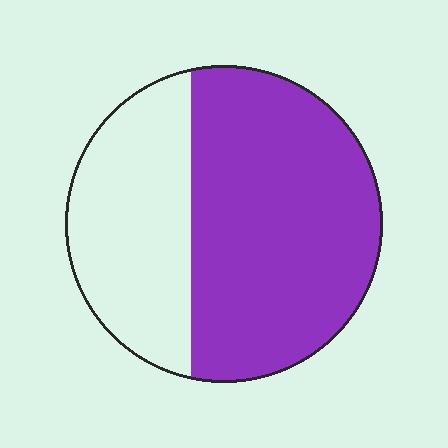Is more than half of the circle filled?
Yes.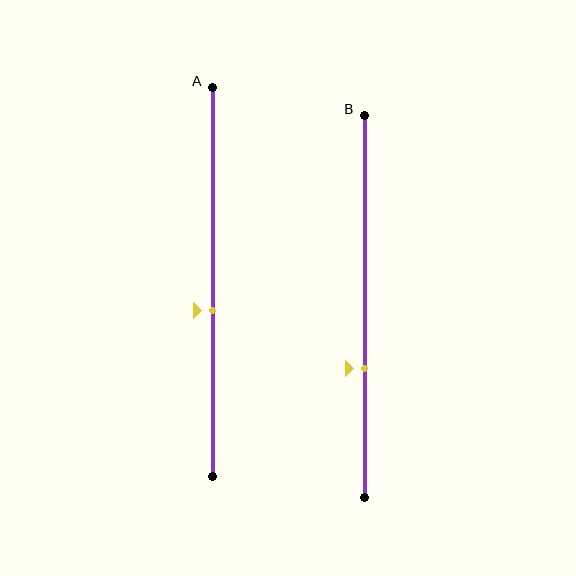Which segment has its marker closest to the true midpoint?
Segment A has its marker closest to the true midpoint.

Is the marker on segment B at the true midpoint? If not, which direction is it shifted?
No, the marker on segment B is shifted downward by about 16% of the segment length.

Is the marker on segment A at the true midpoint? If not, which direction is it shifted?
No, the marker on segment A is shifted downward by about 7% of the segment length.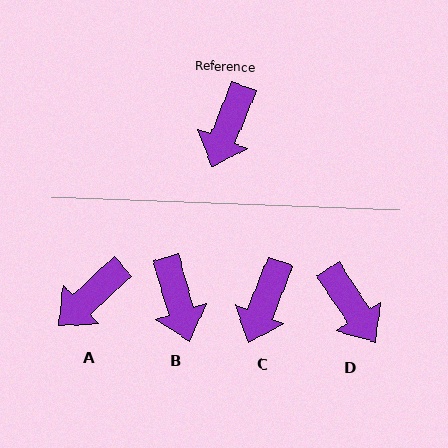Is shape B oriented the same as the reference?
No, it is off by about 38 degrees.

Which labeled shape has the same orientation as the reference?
C.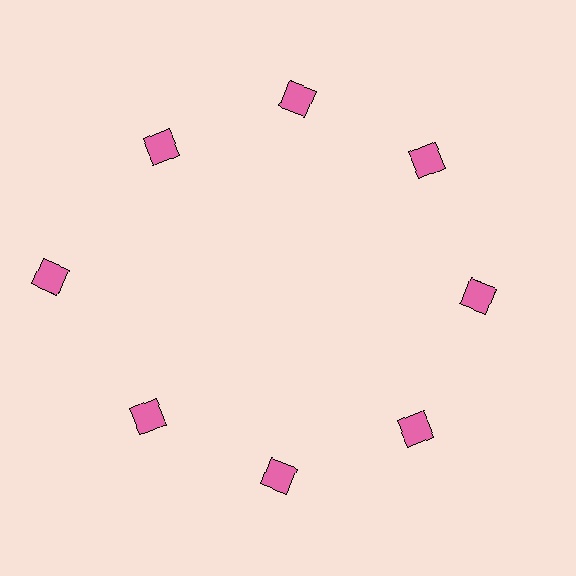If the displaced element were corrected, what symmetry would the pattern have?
It would have 8-fold rotational symmetry — the pattern would map onto itself every 45 degrees.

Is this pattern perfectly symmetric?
No. The 8 pink diamonds are arranged in a ring, but one element near the 9 o'clock position is pushed outward from the center, breaking the 8-fold rotational symmetry.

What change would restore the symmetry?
The symmetry would be restored by moving it inward, back onto the ring so that all 8 diamonds sit at equal angles and equal distance from the center.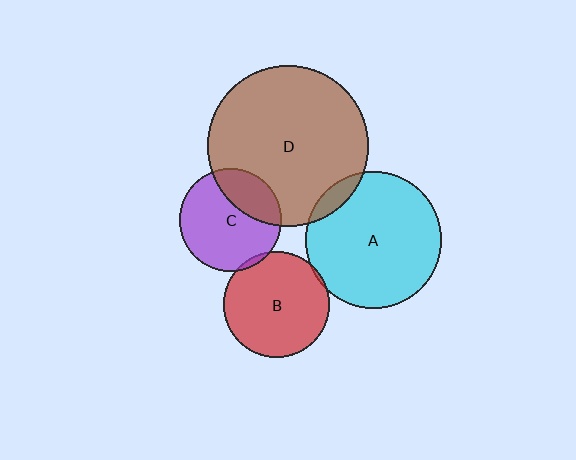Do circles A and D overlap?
Yes.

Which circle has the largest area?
Circle D (brown).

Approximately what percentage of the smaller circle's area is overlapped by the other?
Approximately 10%.